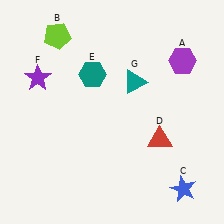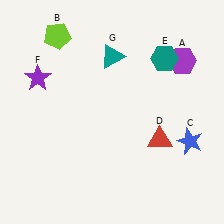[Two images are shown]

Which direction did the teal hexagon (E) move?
The teal hexagon (E) moved right.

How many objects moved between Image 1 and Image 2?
3 objects moved between the two images.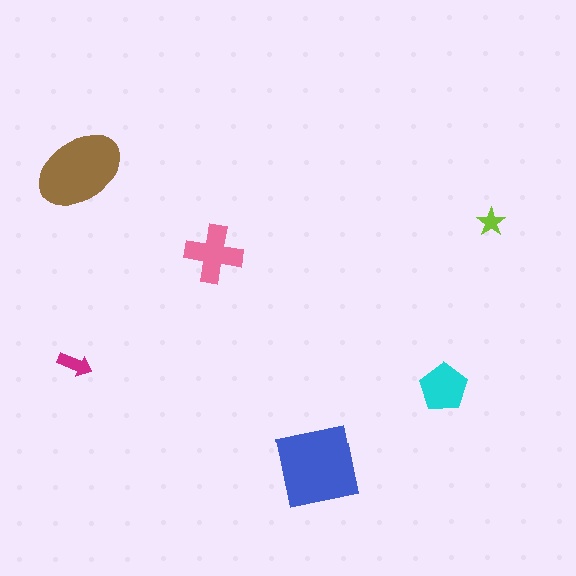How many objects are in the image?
There are 6 objects in the image.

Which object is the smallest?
The lime star.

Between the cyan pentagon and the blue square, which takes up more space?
The blue square.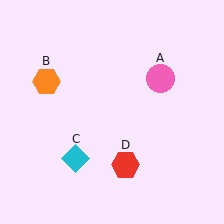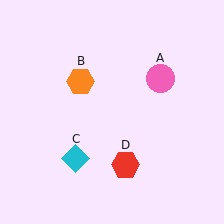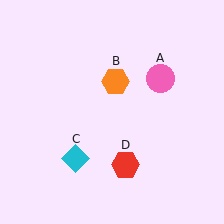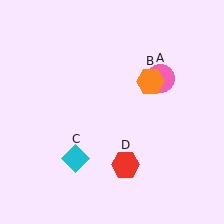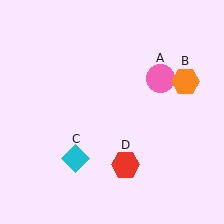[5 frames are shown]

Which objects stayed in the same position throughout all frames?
Pink circle (object A) and cyan diamond (object C) and red hexagon (object D) remained stationary.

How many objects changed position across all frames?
1 object changed position: orange hexagon (object B).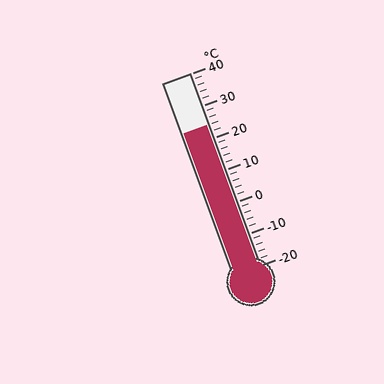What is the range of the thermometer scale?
The thermometer scale ranges from -20°C to 40°C.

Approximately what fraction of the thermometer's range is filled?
The thermometer is filled to approximately 75% of its range.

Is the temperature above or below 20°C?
The temperature is above 20°C.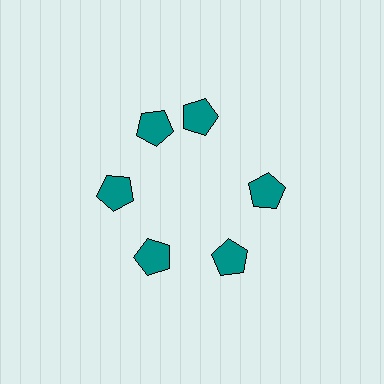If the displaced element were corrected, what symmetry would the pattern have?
It would have 6-fold rotational symmetry — the pattern would map onto itself every 60 degrees.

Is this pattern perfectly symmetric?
No. The 6 teal pentagons are arranged in a ring, but one element near the 1 o'clock position is rotated out of alignment along the ring, breaking the 6-fold rotational symmetry.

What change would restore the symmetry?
The symmetry would be restored by rotating it back into even spacing with its neighbors so that all 6 pentagons sit at equal angles and equal distance from the center.